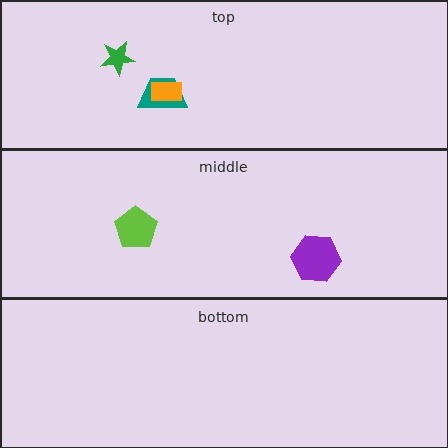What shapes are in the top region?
The teal trapezoid, the orange rectangle, the green star.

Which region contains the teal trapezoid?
The top region.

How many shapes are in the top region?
3.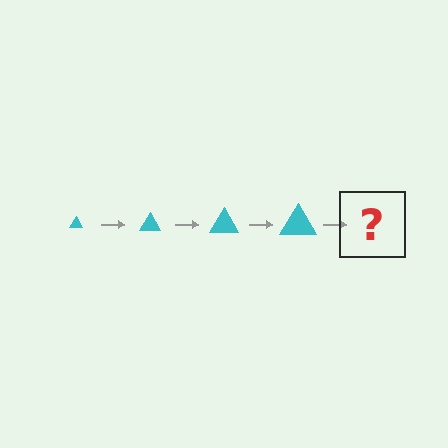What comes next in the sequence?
The next element should be a cyan triangle, larger than the previous one.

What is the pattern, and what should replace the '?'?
The pattern is that the triangle gets progressively larger each step. The '?' should be a cyan triangle, larger than the previous one.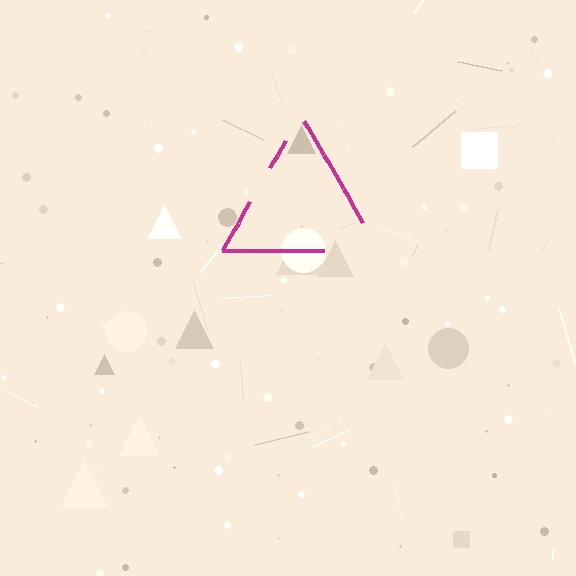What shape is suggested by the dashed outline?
The dashed outline suggests a triangle.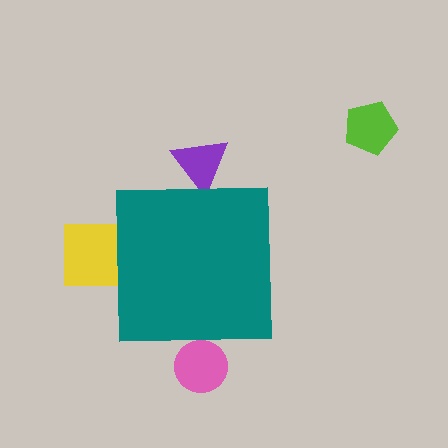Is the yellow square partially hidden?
Yes, the yellow square is partially hidden behind the teal square.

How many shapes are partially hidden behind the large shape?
3 shapes are partially hidden.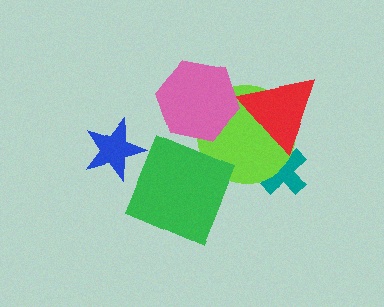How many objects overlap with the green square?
0 objects overlap with the green square.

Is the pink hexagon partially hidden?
No, no other shape covers it.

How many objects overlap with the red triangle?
2 objects overlap with the red triangle.